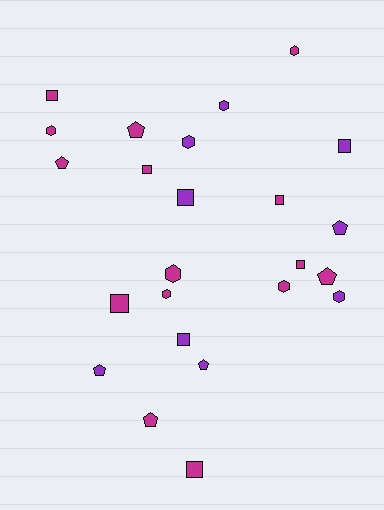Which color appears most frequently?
Magenta, with 15 objects.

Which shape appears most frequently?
Square, with 9 objects.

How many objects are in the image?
There are 24 objects.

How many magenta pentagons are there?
There are 4 magenta pentagons.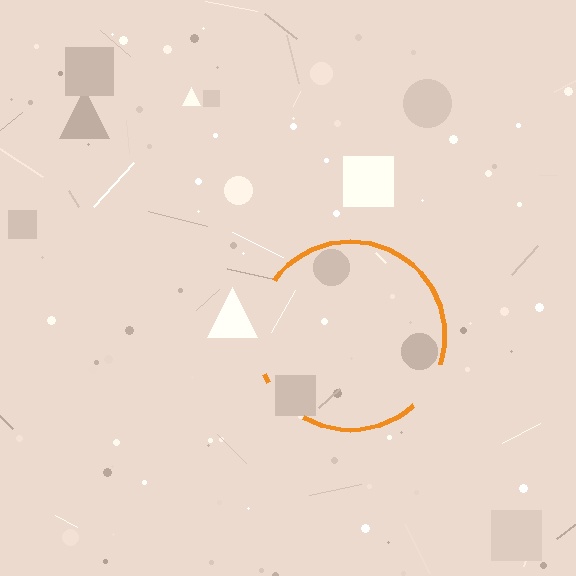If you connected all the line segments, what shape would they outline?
They would outline a circle.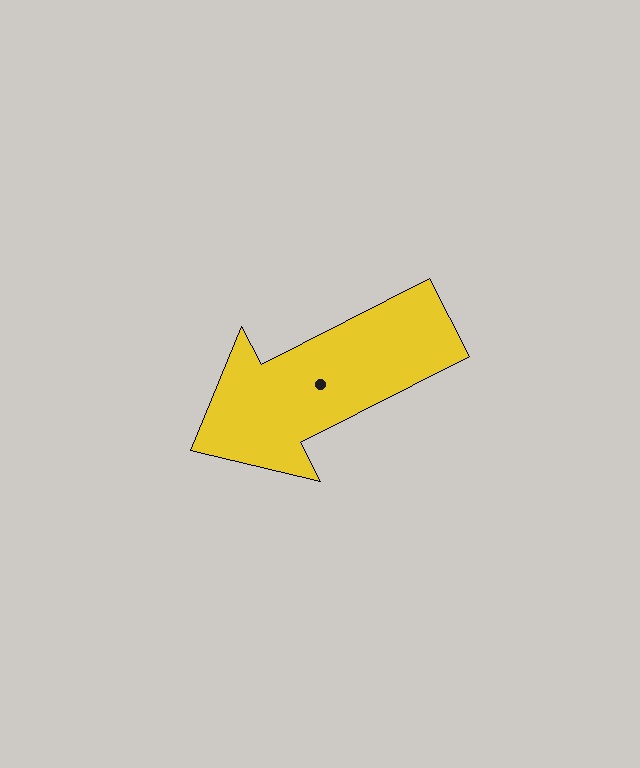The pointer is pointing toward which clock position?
Roughly 8 o'clock.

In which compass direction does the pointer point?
Southwest.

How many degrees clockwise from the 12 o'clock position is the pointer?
Approximately 243 degrees.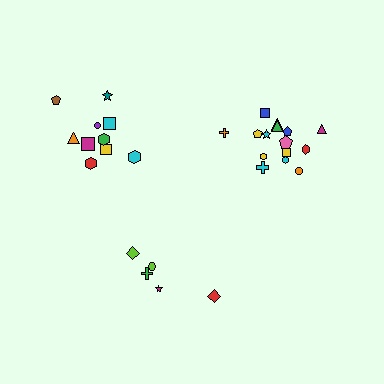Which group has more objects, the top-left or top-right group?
The top-right group.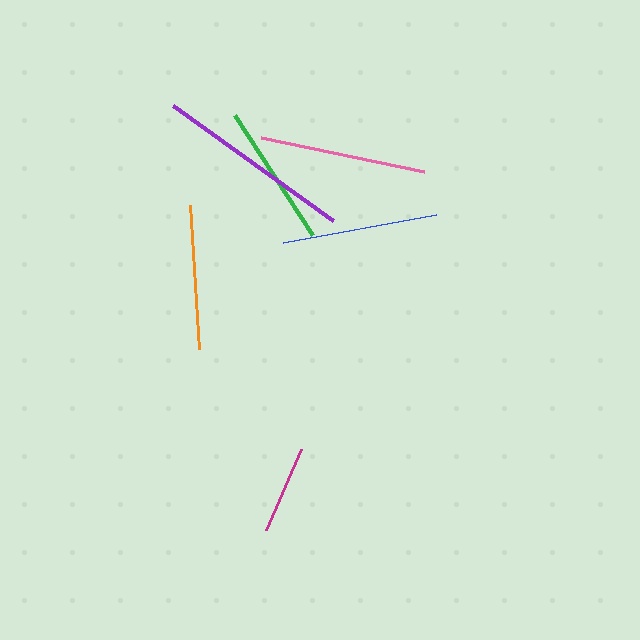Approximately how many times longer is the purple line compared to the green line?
The purple line is approximately 1.4 times the length of the green line.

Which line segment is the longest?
The purple line is the longest at approximately 196 pixels.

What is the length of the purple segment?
The purple segment is approximately 196 pixels long.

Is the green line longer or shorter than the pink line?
The pink line is longer than the green line.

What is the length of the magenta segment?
The magenta segment is approximately 88 pixels long.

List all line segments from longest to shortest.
From longest to shortest: purple, pink, blue, orange, green, magenta.